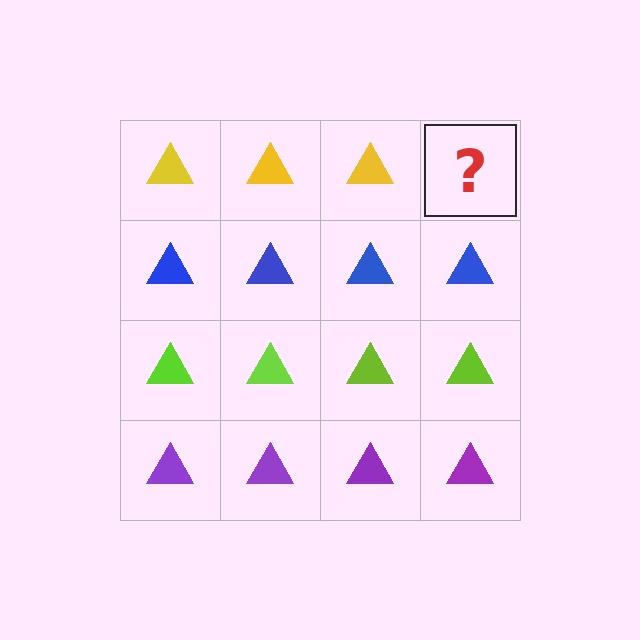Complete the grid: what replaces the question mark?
The question mark should be replaced with a yellow triangle.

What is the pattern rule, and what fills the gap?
The rule is that each row has a consistent color. The gap should be filled with a yellow triangle.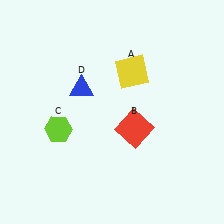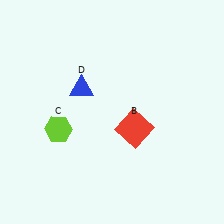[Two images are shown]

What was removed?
The yellow square (A) was removed in Image 2.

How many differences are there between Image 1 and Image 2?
There is 1 difference between the two images.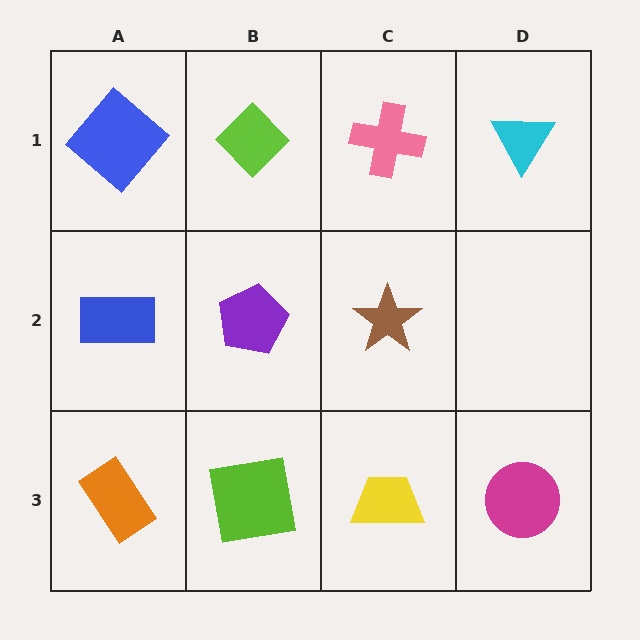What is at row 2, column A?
A blue rectangle.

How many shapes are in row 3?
4 shapes.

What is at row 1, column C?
A pink cross.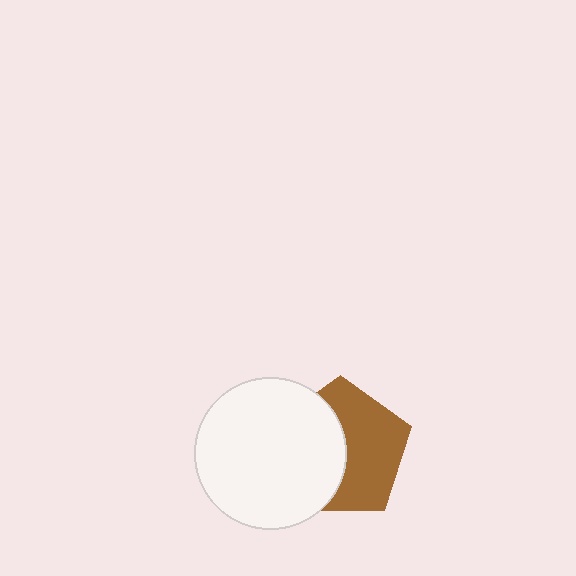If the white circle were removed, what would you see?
You would see the complete brown pentagon.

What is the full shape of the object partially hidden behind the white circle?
The partially hidden object is a brown pentagon.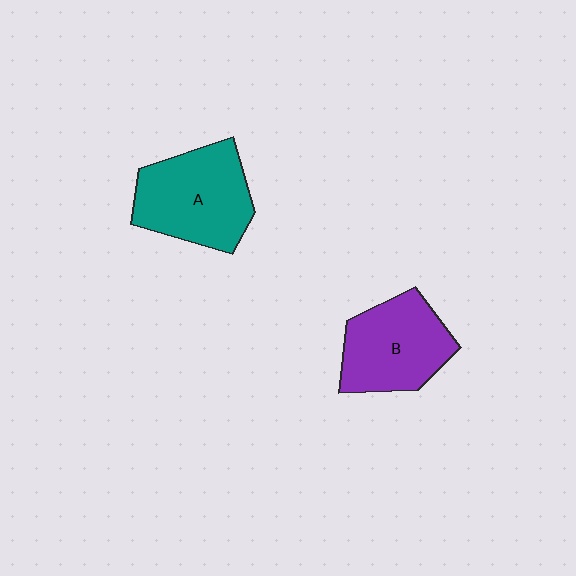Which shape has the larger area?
Shape A (teal).